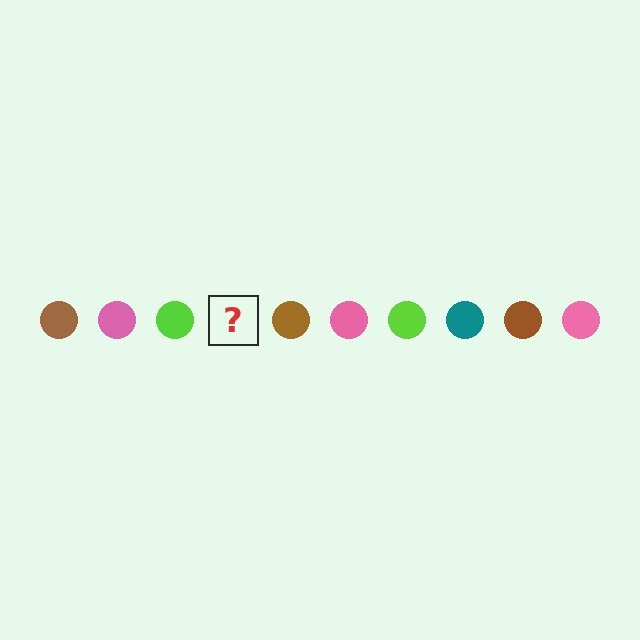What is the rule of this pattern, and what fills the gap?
The rule is that the pattern cycles through brown, pink, lime, teal circles. The gap should be filled with a teal circle.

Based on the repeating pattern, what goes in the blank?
The blank should be a teal circle.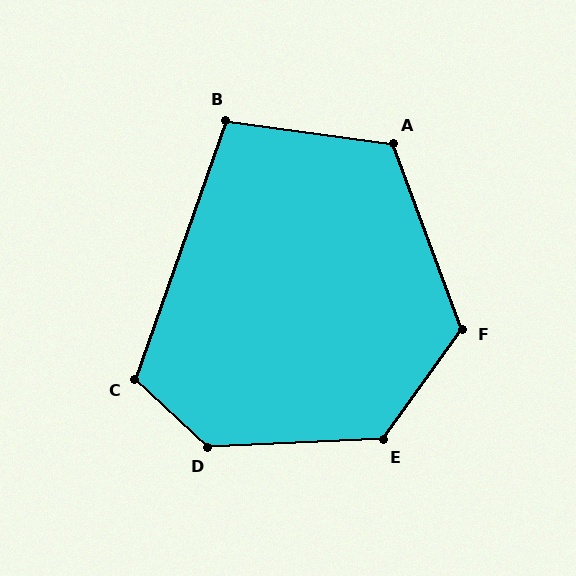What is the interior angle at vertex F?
Approximately 124 degrees (obtuse).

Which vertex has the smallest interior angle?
B, at approximately 101 degrees.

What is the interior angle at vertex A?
Approximately 118 degrees (obtuse).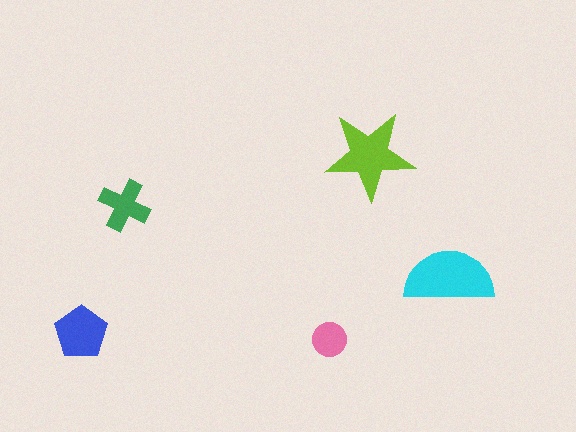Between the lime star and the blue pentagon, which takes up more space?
The lime star.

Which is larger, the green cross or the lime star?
The lime star.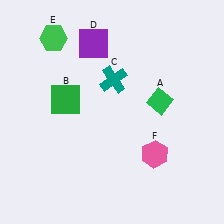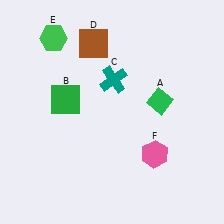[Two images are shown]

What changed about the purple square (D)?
In Image 1, D is purple. In Image 2, it changed to brown.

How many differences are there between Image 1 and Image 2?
There is 1 difference between the two images.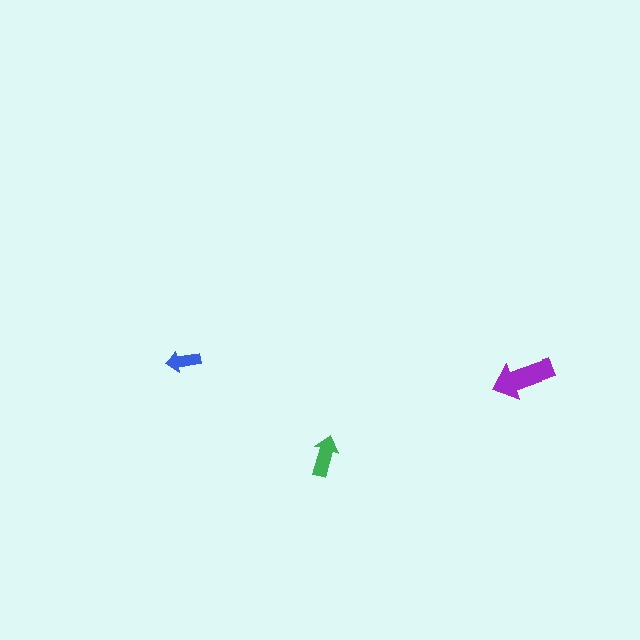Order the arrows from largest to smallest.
the purple one, the green one, the blue one.